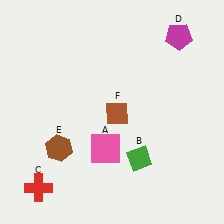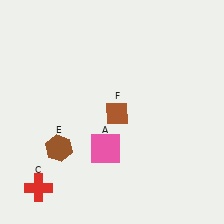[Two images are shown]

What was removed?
The green diamond (B), the magenta pentagon (D) were removed in Image 2.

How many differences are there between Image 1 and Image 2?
There are 2 differences between the two images.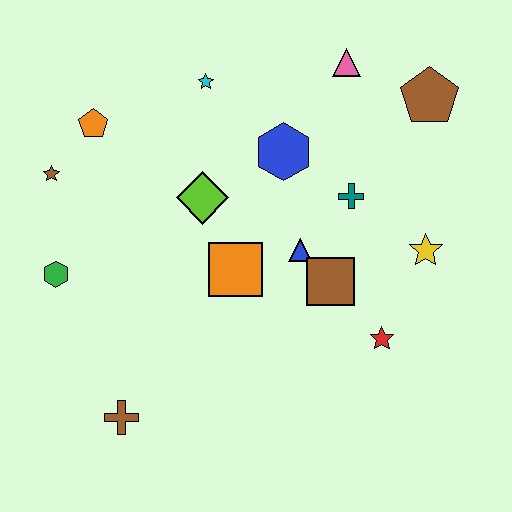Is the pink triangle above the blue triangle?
Yes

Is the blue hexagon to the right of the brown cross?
Yes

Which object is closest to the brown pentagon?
The pink triangle is closest to the brown pentagon.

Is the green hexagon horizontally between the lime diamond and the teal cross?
No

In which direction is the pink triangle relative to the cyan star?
The pink triangle is to the right of the cyan star.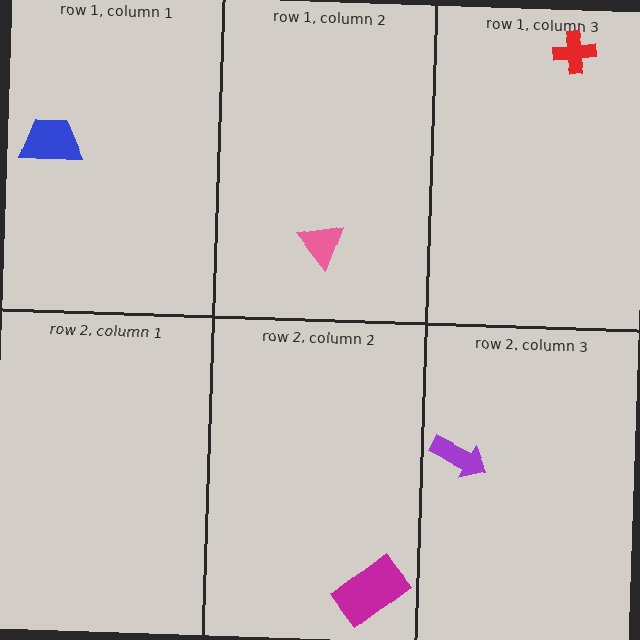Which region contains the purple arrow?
The row 2, column 3 region.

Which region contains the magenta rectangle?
The row 2, column 2 region.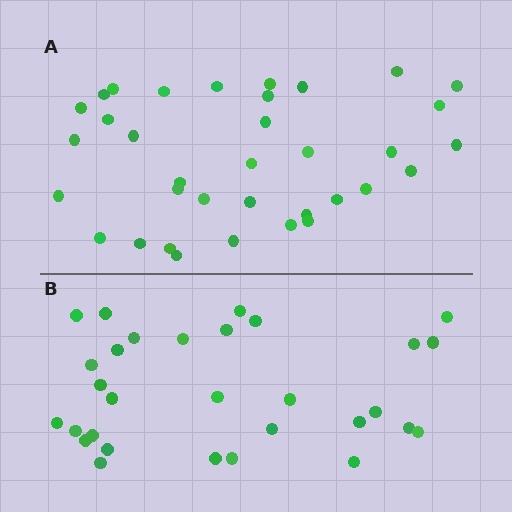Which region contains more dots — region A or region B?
Region A (the top region) has more dots.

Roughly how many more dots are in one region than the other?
Region A has about 5 more dots than region B.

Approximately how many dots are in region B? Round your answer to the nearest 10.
About 30 dots.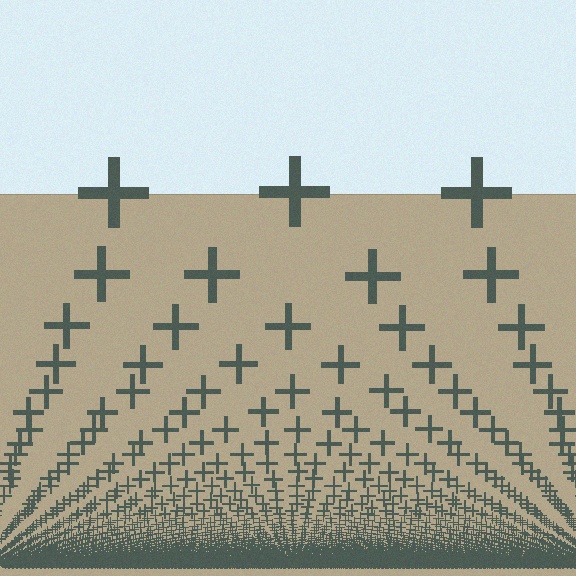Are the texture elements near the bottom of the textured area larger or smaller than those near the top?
Smaller. The gradient is inverted — elements near the bottom are smaller and denser.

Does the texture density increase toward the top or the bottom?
Density increases toward the bottom.